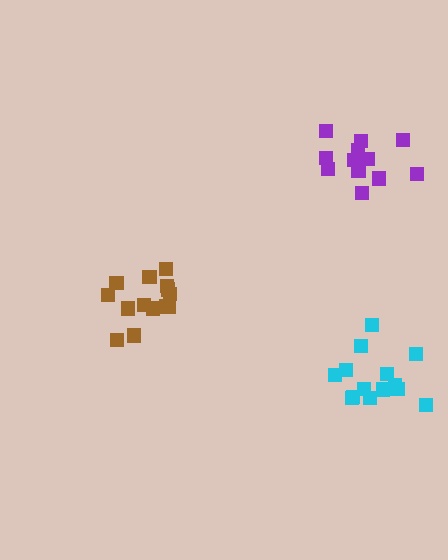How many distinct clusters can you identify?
There are 3 distinct clusters.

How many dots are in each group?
Group 1: 14 dots, Group 2: 14 dots, Group 3: 12 dots (40 total).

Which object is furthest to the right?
The cyan cluster is rightmost.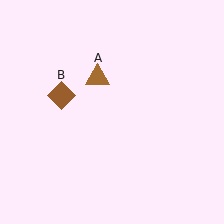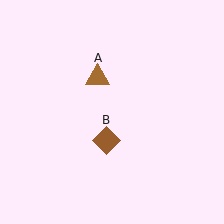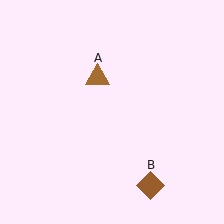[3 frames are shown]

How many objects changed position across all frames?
1 object changed position: brown diamond (object B).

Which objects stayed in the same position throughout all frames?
Brown triangle (object A) remained stationary.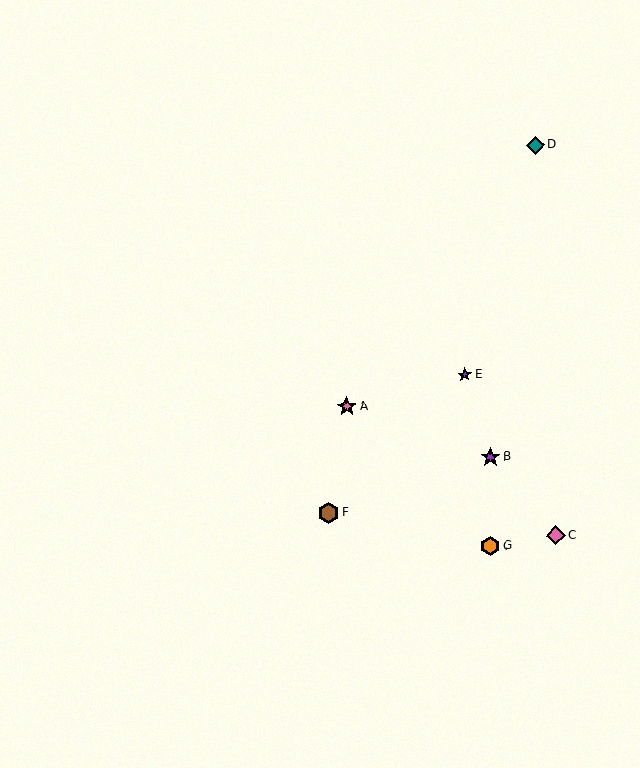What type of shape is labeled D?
Shape D is a teal diamond.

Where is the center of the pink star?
The center of the pink star is at (347, 407).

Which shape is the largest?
The brown hexagon (labeled F) is the largest.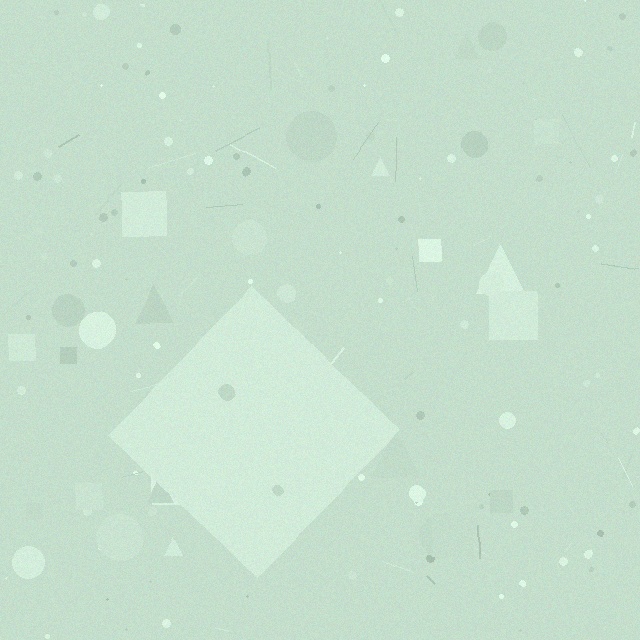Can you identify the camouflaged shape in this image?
The camouflaged shape is a diamond.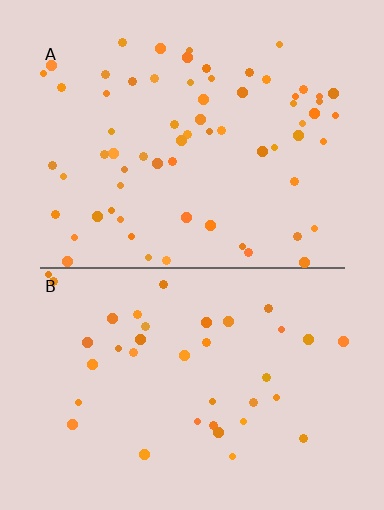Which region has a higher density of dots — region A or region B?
A (the top).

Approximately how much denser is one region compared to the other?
Approximately 1.8× — region A over region B.